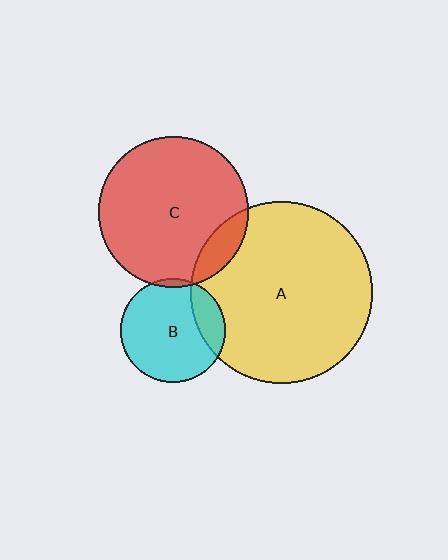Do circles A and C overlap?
Yes.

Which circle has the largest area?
Circle A (yellow).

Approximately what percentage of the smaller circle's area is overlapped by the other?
Approximately 10%.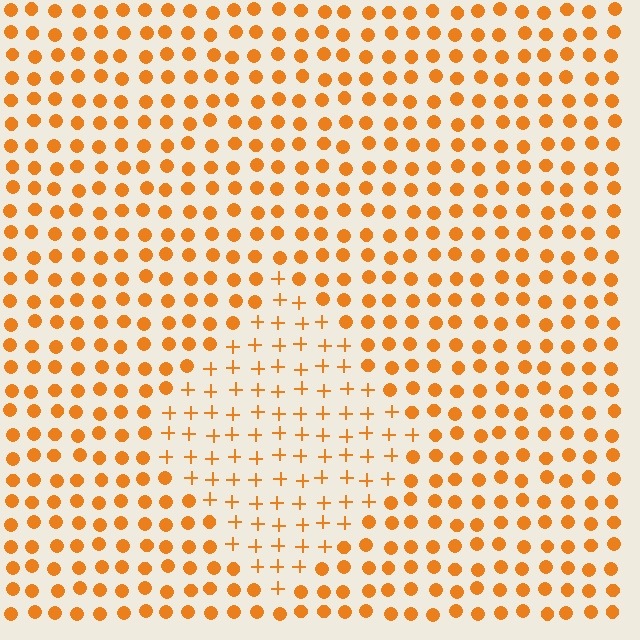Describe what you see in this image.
The image is filled with small orange elements arranged in a uniform grid. A diamond-shaped region contains plus signs, while the surrounding area contains circles. The boundary is defined purely by the change in element shape.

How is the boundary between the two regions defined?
The boundary is defined by a change in element shape: plus signs inside vs. circles outside. All elements share the same color and spacing.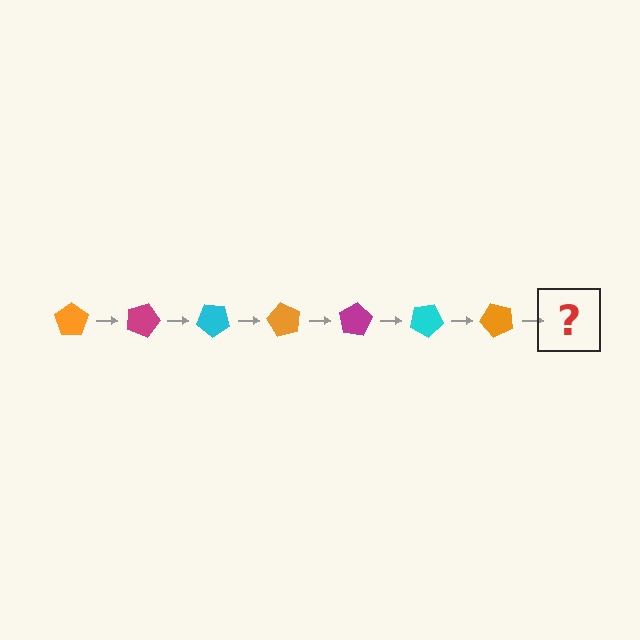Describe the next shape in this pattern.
It should be a magenta pentagon, rotated 140 degrees from the start.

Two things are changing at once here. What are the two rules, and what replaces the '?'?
The two rules are that it rotates 20 degrees each step and the color cycles through orange, magenta, and cyan. The '?' should be a magenta pentagon, rotated 140 degrees from the start.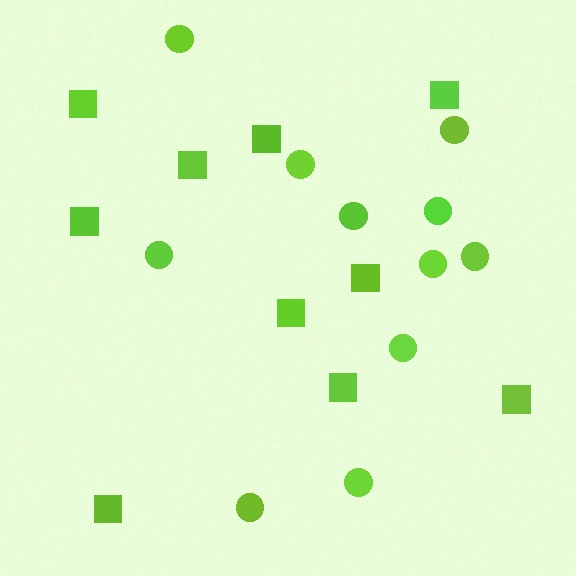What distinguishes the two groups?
There are 2 groups: one group of circles (11) and one group of squares (10).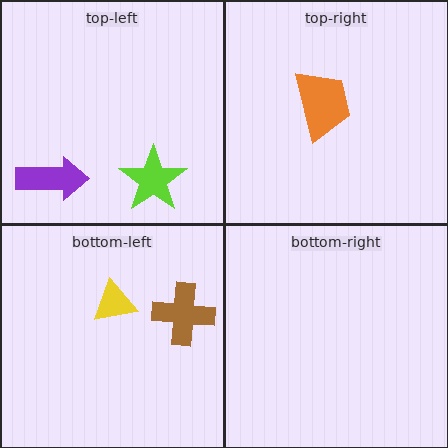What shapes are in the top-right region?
The orange trapezoid.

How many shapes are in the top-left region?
2.